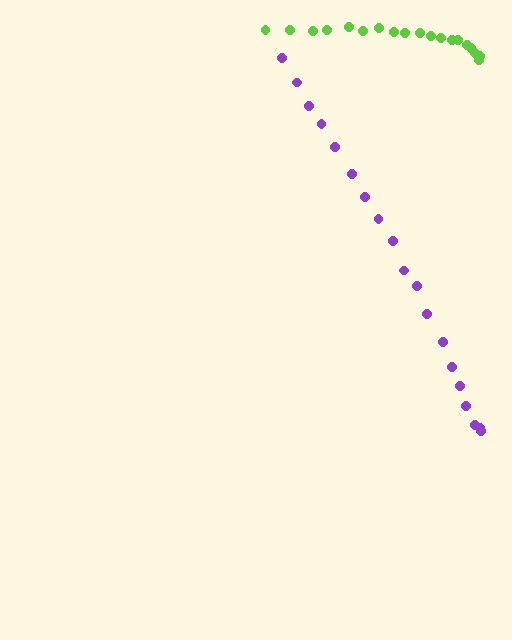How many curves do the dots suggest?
There are 2 distinct paths.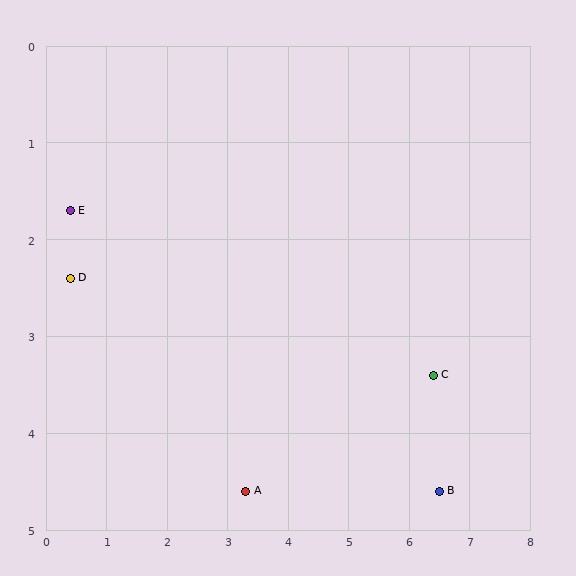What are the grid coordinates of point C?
Point C is at approximately (6.4, 3.4).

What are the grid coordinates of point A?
Point A is at approximately (3.3, 4.6).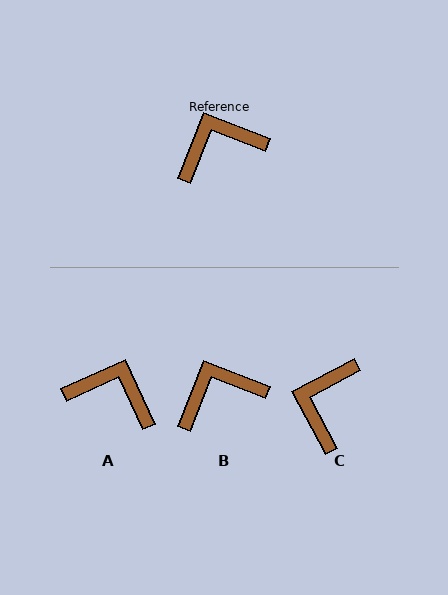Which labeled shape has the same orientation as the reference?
B.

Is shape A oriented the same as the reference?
No, it is off by about 44 degrees.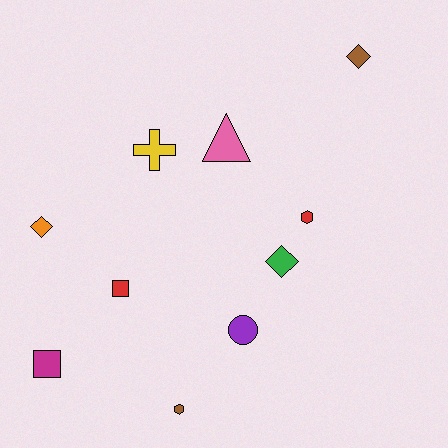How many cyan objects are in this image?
There are no cyan objects.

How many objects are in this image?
There are 10 objects.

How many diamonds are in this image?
There are 3 diamonds.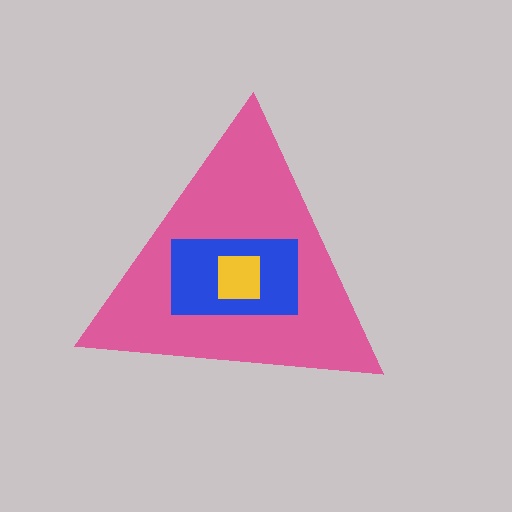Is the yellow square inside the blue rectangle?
Yes.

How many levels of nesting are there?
3.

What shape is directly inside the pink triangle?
The blue rectangle.